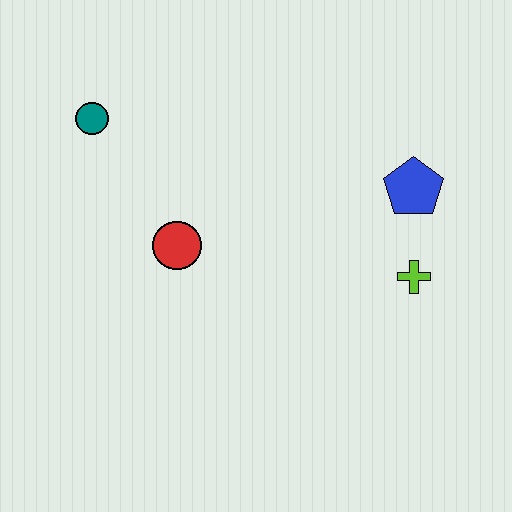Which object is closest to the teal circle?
The red circle is closest to the teal circle.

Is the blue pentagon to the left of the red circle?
No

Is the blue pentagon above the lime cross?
Yes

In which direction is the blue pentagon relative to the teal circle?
The blue pentagon is to the right of the teal circle.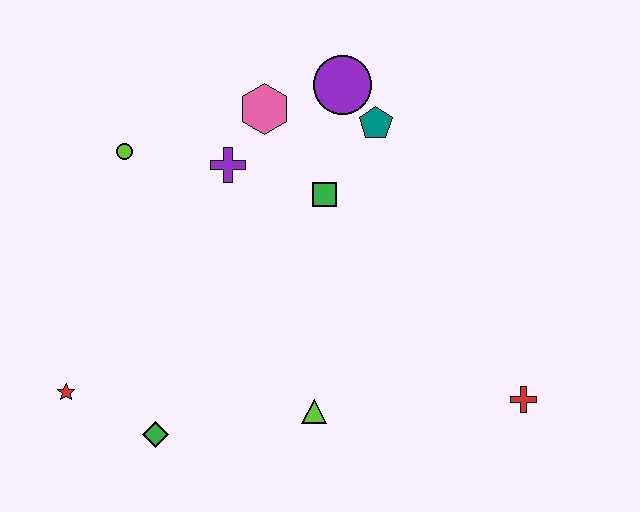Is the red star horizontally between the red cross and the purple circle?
No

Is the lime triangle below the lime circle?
Yes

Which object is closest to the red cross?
The lime triangle is closest to the red cross.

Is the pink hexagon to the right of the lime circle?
Yes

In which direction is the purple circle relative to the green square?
The purple circle is above the green square.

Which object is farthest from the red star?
The red cross is farthest from the red star.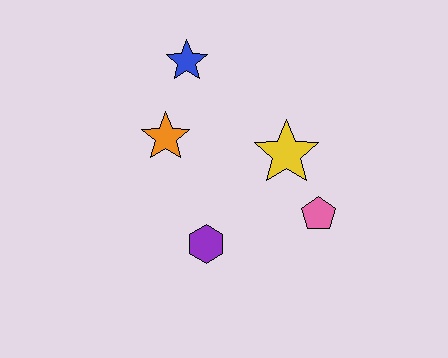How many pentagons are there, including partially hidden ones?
There is 1 pentagon.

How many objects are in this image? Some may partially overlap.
There are 5 objects.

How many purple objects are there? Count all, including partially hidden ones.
There is 1 purple object.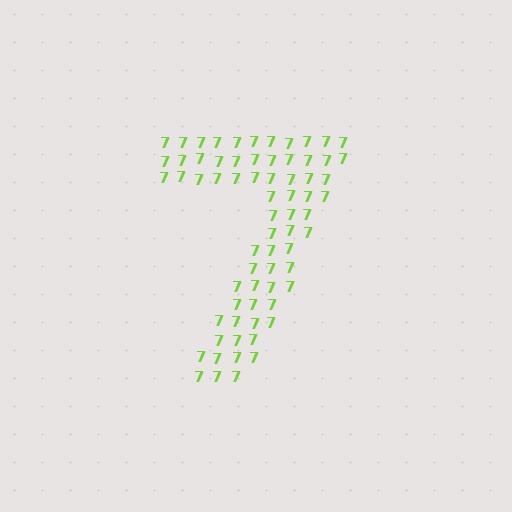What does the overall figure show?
The overall figure shows the digit 7.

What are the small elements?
The small elements are digit 7's.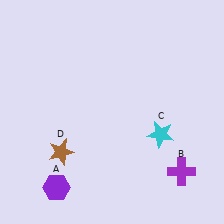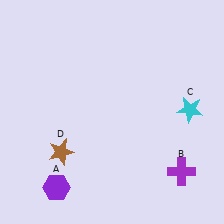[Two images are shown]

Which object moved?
The cyan star (C) moved right.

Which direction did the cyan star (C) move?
The cyan star (C) moved right.